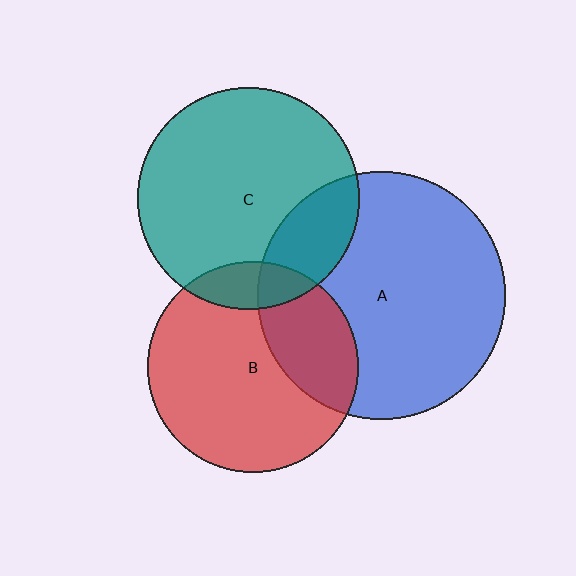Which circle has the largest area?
Circle A (blue).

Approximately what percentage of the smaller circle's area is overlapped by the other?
Approximately 30%.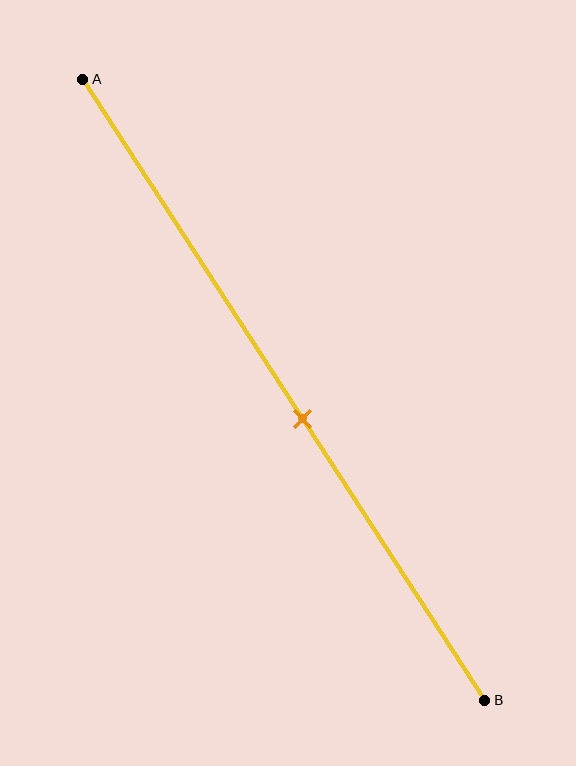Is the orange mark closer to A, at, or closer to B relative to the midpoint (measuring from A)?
The orange mark is closer to point B than the midpoint of segment AB.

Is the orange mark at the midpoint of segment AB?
No, the mark is at about 55% from A, not at the 50% midpoint.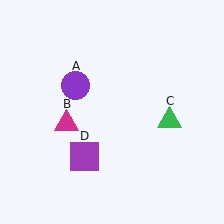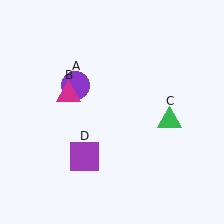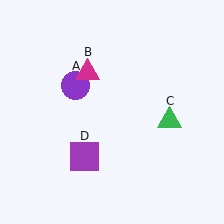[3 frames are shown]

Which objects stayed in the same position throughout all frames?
Purple circle (object A) and green triangle (object C) and purple square (object D) remained stationary.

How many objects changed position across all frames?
1 object changed position: magenta triangle (object B).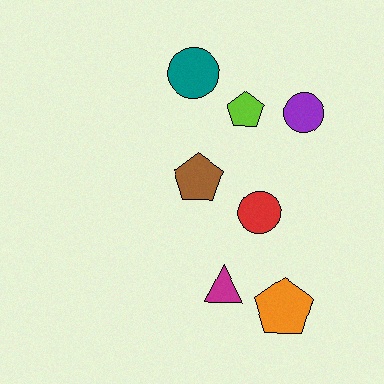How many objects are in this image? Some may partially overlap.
There are 7 objects.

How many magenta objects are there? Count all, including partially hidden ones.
There is 1 magenta object.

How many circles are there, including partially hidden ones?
There are 3 circles.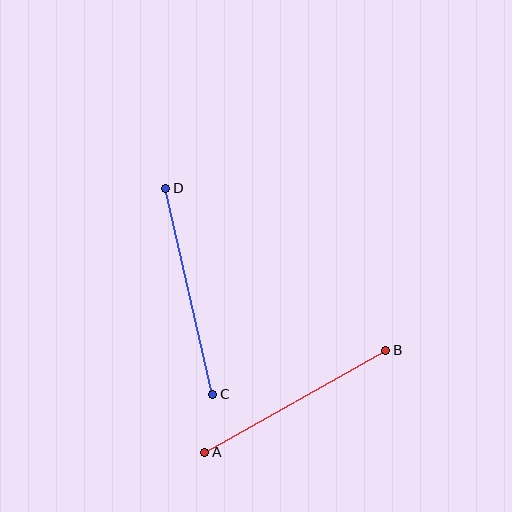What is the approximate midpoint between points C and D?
The midpoint is at approximately (189, 291) pixels.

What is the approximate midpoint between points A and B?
The midpoint is at approximately (295, 401) pixels.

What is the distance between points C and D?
The distance is approximately 211 pixels.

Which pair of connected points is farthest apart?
Points C and D are farthest apart.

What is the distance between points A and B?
The distance is approximately 208 pixels.